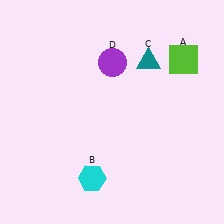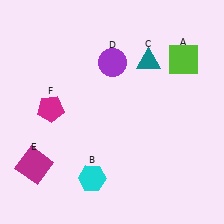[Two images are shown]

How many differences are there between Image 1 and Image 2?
There are 2 differences between the two images.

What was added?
A magenta square (E), a magenta pentagon (F) were added in Image 2.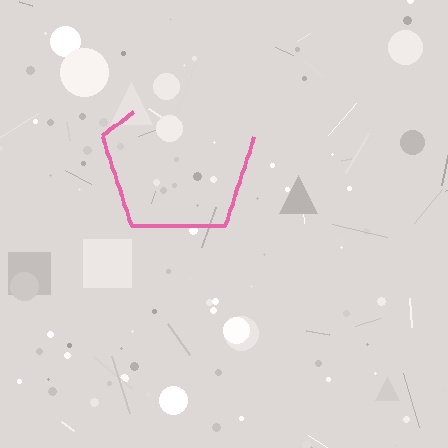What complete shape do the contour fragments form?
The contour fragments form a pentagon.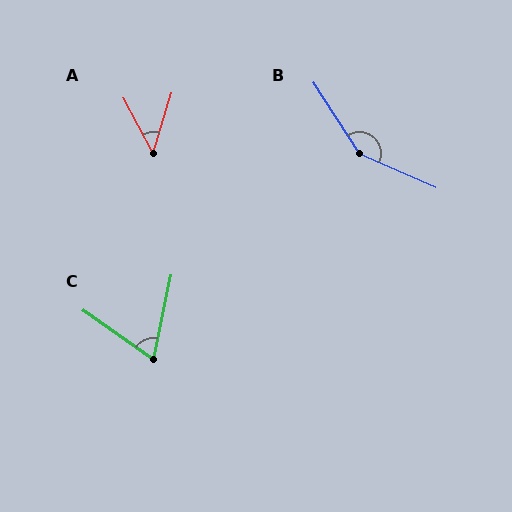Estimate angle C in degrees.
Approximately 67 degrees.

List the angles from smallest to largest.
A (45°), C (67°), B (147°).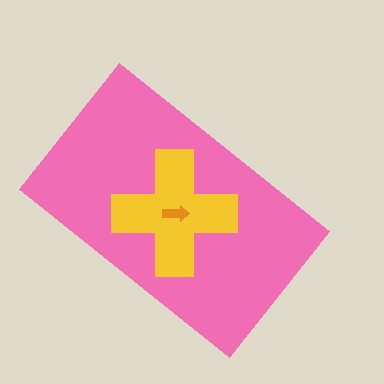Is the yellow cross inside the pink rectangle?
Yes.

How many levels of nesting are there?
3.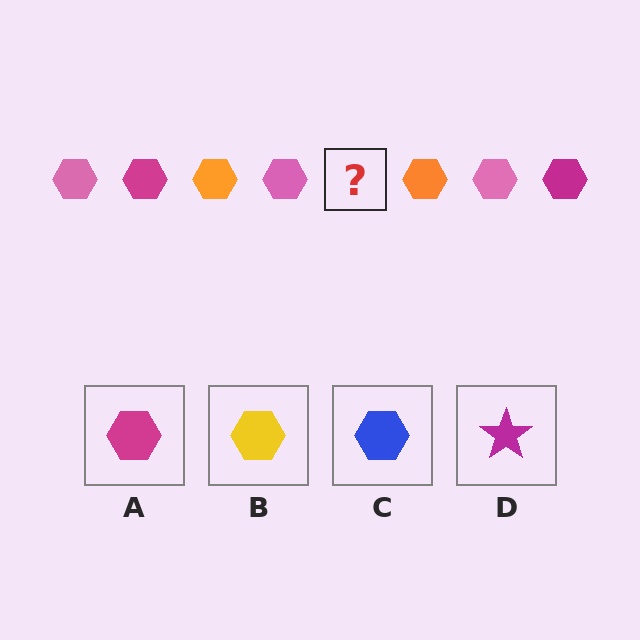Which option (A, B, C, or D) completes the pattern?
A.